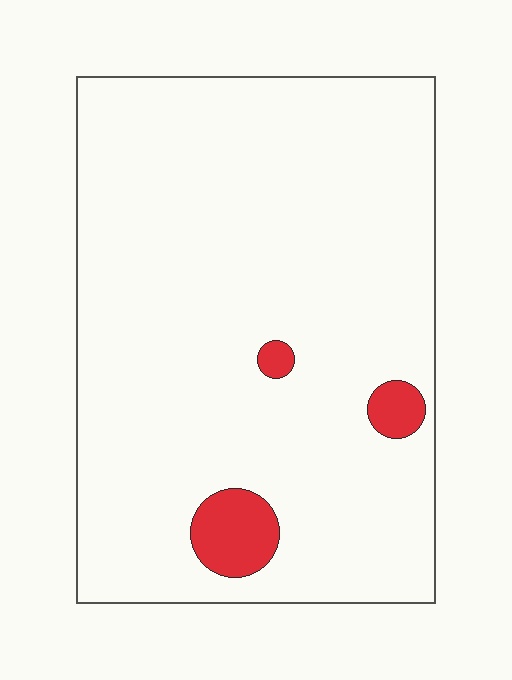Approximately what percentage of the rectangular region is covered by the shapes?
Approximately 5%.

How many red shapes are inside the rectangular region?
3.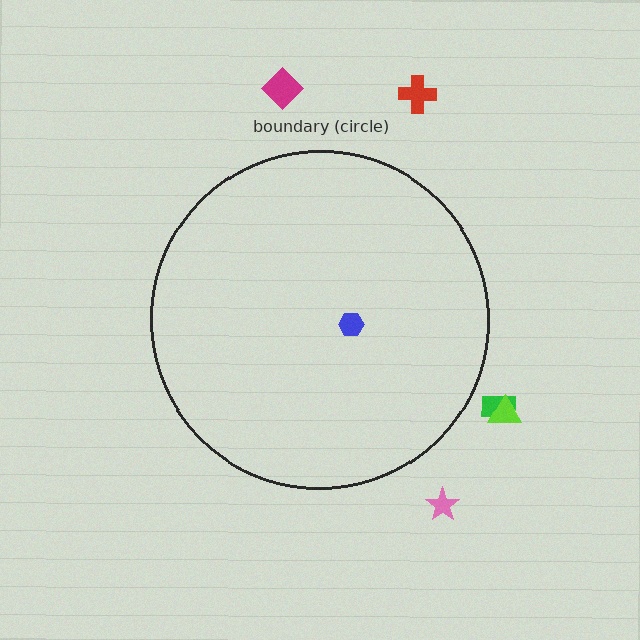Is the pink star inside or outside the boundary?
Outside.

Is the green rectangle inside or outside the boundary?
Outside.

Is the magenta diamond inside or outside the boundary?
Outside.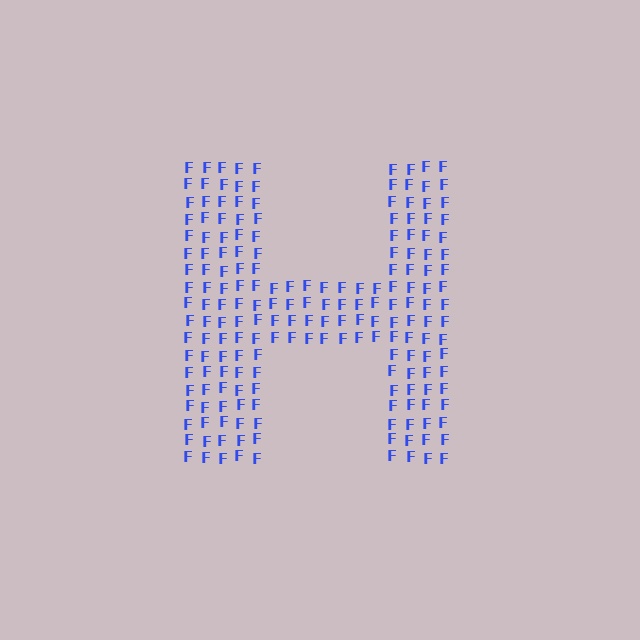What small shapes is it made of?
It is made of small letter F's.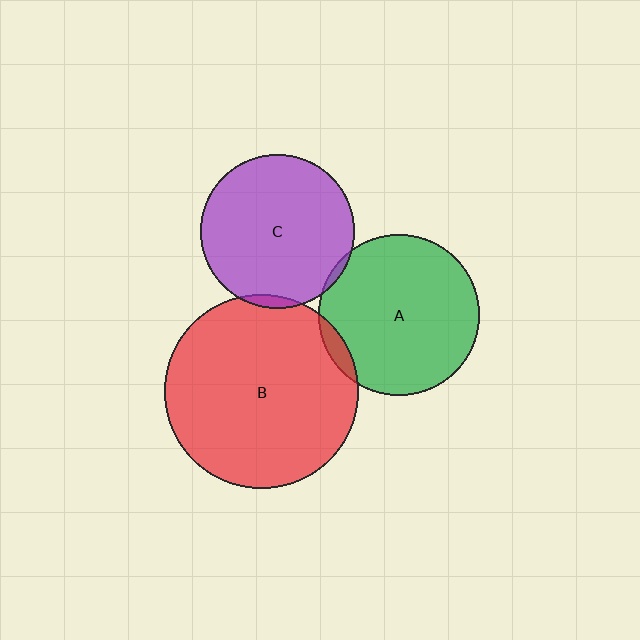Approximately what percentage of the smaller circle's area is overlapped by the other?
Approximately 5%.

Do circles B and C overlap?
Yes.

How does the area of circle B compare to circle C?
Approximately 1.6 times.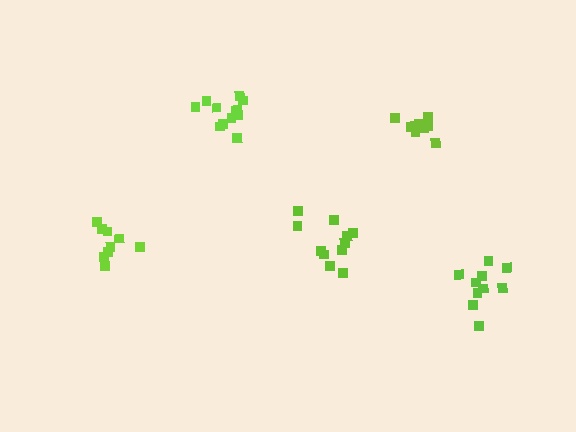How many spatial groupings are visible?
There are 5 spatial groupings.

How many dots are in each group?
Group 1: 10 dots, Group 2: 10 dots, Group 3: 13 dots, Group 4: 9 dots, Group 5: 11 dots (53 total).